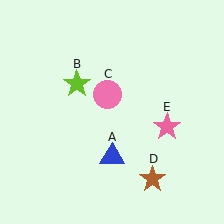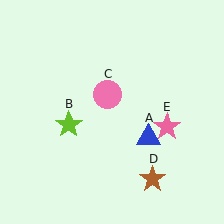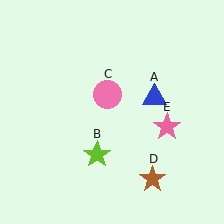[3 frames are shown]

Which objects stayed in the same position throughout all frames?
Pink circle (object C) and brown star (object D) and pink star (object E) remained stationary.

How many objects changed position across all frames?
2 objects changed position: blue triangle (object A), lime star (object B).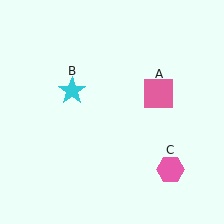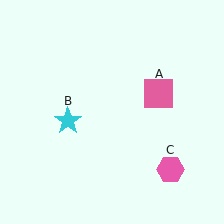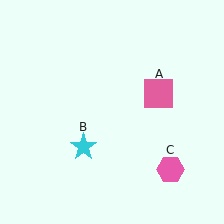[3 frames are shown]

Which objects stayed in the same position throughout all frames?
Pink square (object A) and pink hexagon (object C) remained stationary.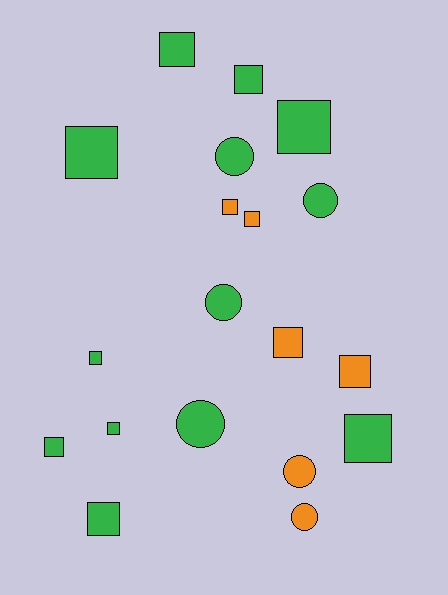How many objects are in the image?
There are 19 objects.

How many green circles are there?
There are 4 green circles.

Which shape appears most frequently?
Square, with 13 objects.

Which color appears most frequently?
Green, with 13 objects.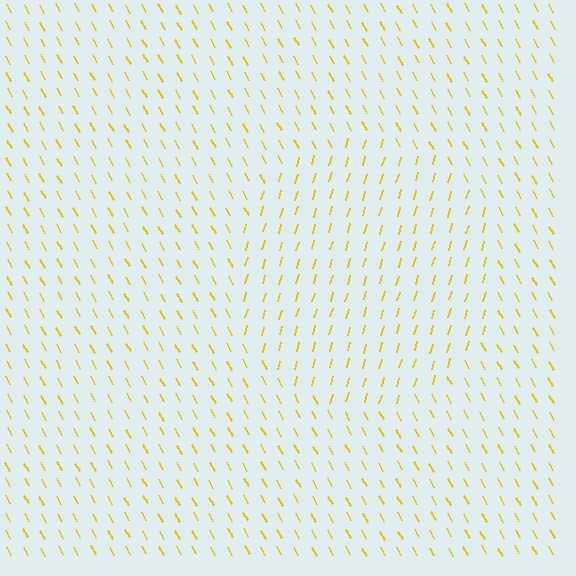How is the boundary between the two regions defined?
The boundary is defined purely by a change in line orientation (approximately 45 degrees difference). All lines are the same color and thickness.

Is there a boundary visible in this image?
Yes, there is a texture boundary formed by a change in line orientation.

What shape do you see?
I see a circle.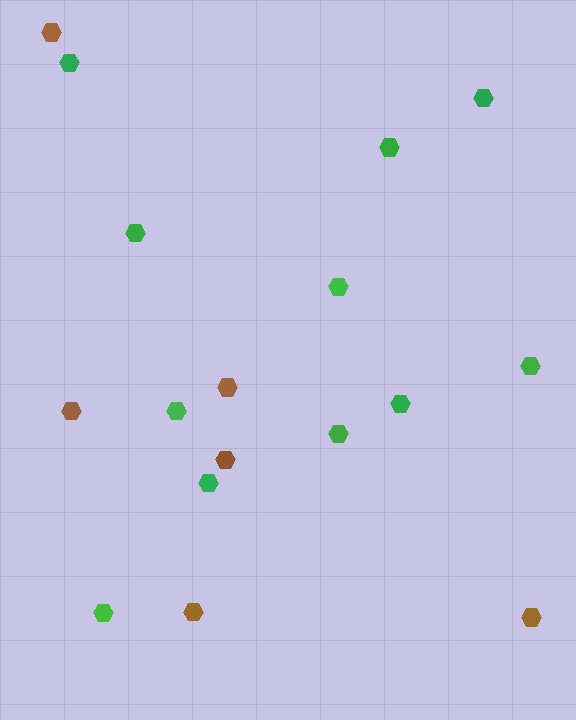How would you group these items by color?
There are 2 groups: one group of green hexagons (11) and one group of brown hexagons (6).